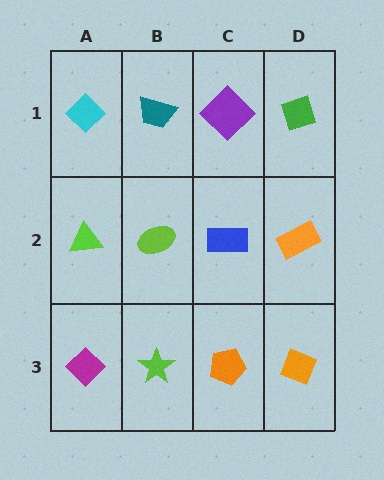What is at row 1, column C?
A purple diamond.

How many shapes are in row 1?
4 shapes.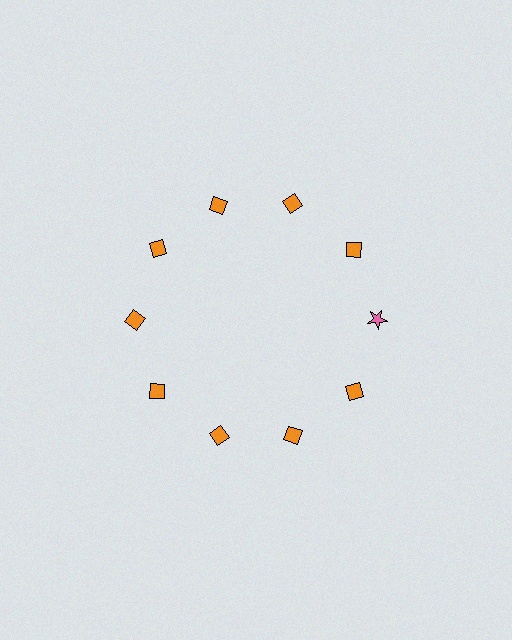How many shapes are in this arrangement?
There are 10 shapes arranged in a ring pattern.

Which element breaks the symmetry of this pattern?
The pink star at roughly the 3 o'clock position breaks the symmetry. All other shapes are orange diamonds.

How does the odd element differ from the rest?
It differs in both color (pink instead of orange) and shape (star instead of diamond).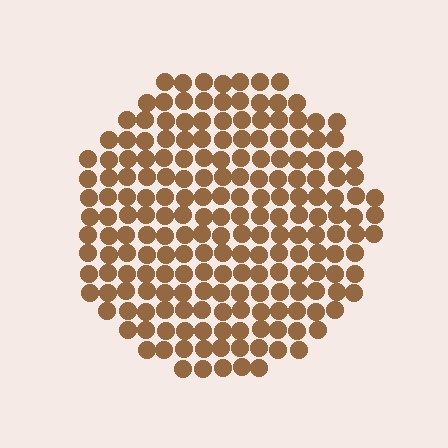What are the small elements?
The small elements are circles.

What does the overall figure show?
The overall figure shows a circle.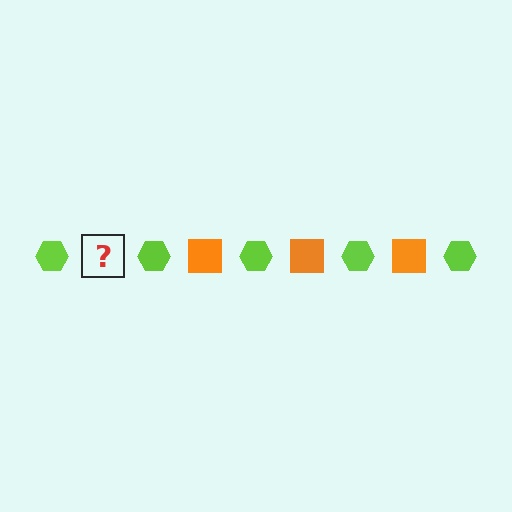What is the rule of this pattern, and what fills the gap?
The rule is that the pattern alternates between lime hexagon and orange square. The gap should be filled with an orange square.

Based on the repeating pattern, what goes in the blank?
The blank should be an orange square.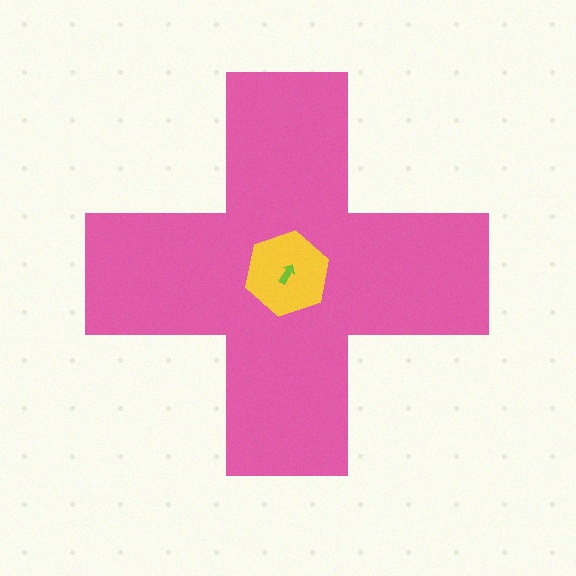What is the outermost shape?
The pink cross.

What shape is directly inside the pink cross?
The yellow hexagon.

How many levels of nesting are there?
3.